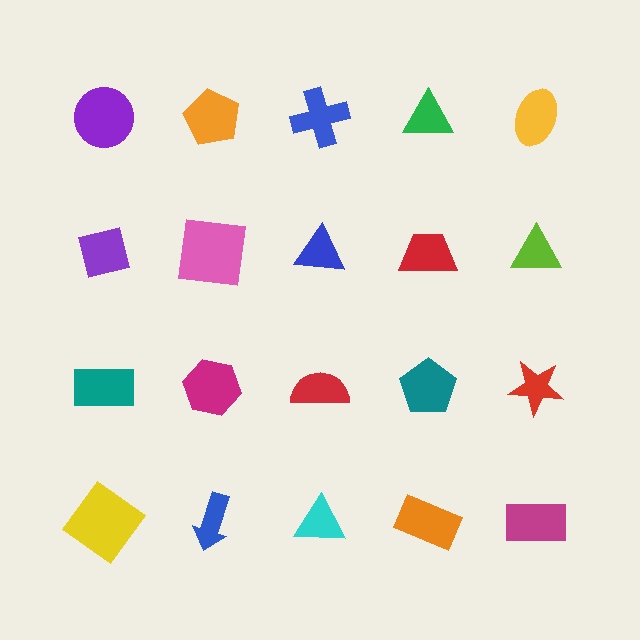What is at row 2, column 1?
A purple square.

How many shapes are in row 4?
5 shapes.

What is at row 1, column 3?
A blue cross.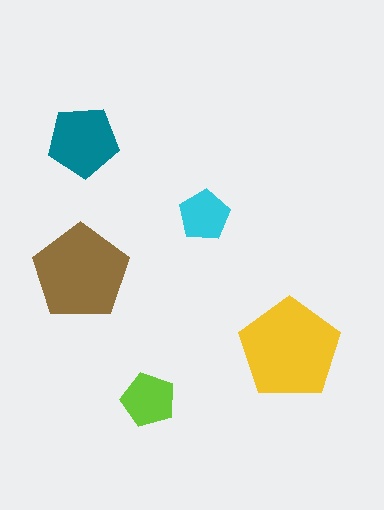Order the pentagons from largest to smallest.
the yellow one, the brown one, the teal one, the lime one, the cyan one.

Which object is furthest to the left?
The brown pentagon is leftmost.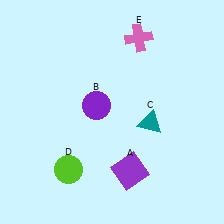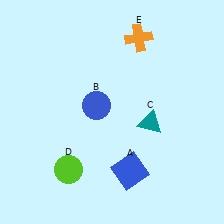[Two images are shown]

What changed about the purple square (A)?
In Image 1, A is purple. In Image 2, it changed to blue.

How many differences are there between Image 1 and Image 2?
There are 3 differences between the two images.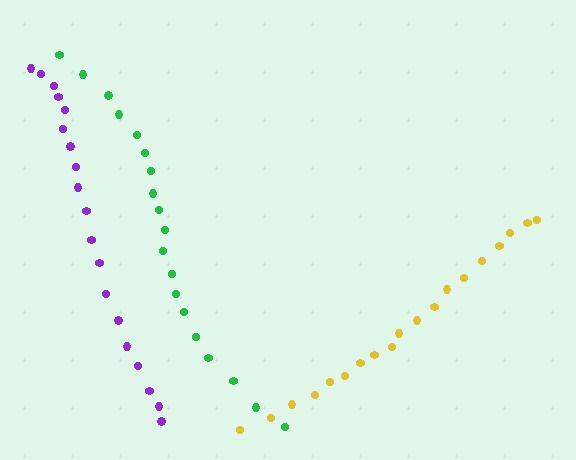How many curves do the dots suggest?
There are 3 distinct paths.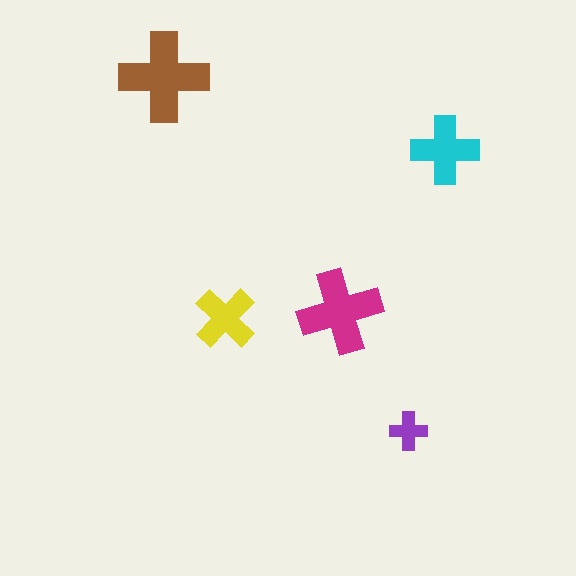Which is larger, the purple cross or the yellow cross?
The yellow one.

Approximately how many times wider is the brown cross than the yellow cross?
About 1.5 times wider.